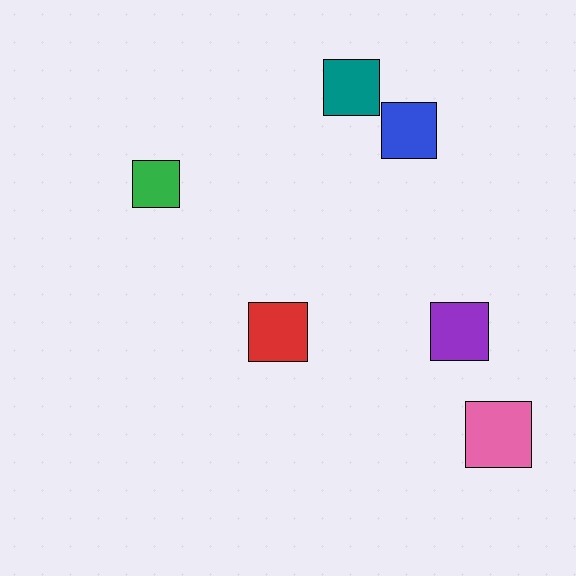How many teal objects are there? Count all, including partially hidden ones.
There is 1 teal object.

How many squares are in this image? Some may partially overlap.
There are 6 squares.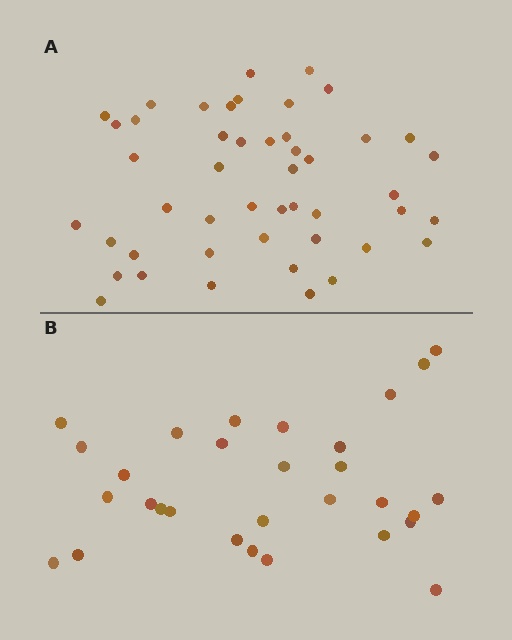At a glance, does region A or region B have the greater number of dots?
Region A (the top region) has more dots.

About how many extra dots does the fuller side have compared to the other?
Region A has approximately 15 more dots than region B.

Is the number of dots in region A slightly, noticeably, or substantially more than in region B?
Region A has substantially more. The ratio is roughly 1.6 to 1.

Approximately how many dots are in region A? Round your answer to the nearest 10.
About 50 dots. (The exact count is 47, which rounds to 50.)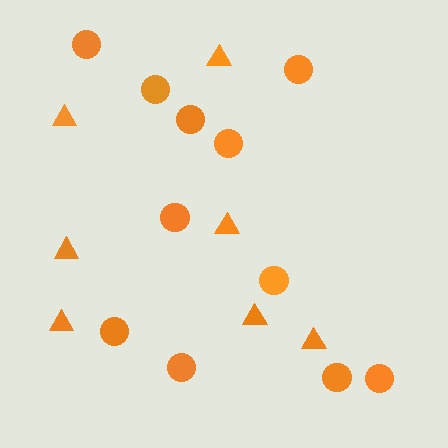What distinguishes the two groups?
There are 2 groups: one group of circles (11) and one group of triangles (7).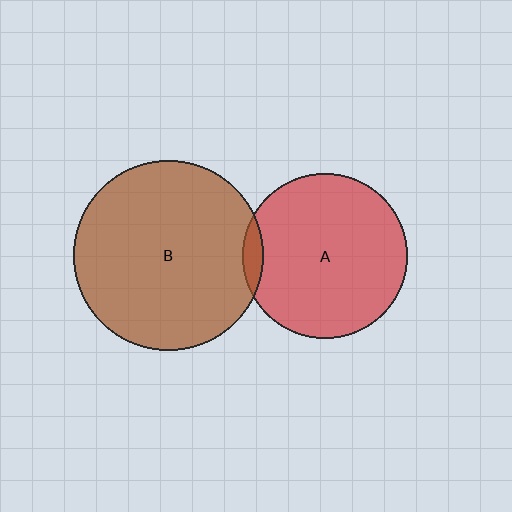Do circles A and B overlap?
Yes.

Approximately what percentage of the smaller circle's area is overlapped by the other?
Approximately 5%.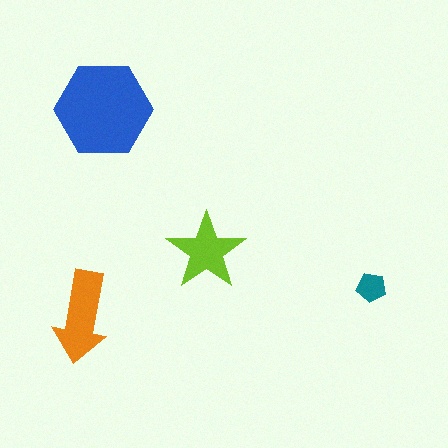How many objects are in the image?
There are 4 objects in the image.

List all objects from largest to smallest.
The blue hexagon, the orange arrow, the lime star, the teal pentagon.